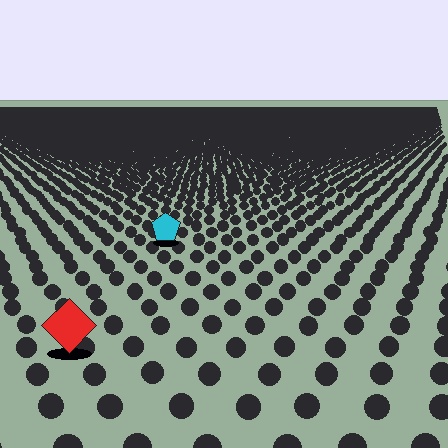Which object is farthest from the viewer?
The cyan pentagon is farthest from the viewer. It appears smaller and the ground texture around it is denser.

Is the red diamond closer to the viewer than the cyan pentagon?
Yes. The red diamond is closer — you can tell from the texture gradient: the ground texture is coarser near it.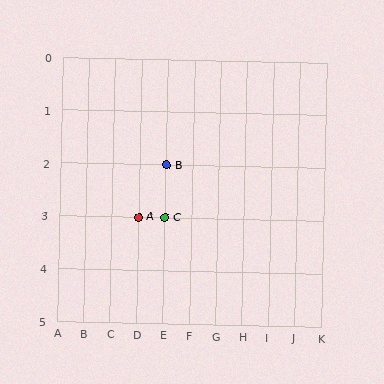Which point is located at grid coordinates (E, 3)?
Point C is at (E, 3).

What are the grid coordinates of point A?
Point A is at grid coordinates (D, 3).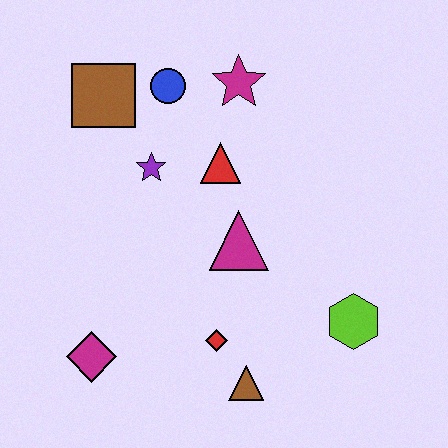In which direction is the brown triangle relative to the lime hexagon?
The brown triangle is to the left of the lime hexagon.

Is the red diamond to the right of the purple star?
Yes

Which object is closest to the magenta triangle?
The red triangle is closest to the magenta triangle.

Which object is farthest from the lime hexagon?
The brown square is farthest from the lime hexagon.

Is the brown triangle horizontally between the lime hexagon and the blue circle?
Yes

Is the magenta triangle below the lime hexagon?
No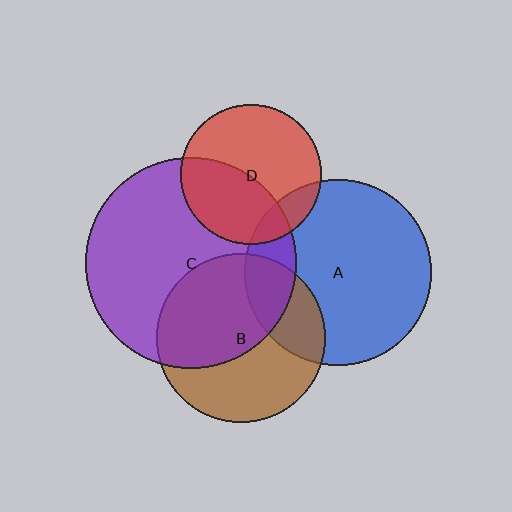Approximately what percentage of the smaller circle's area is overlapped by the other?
Approximately 15%.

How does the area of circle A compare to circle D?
Approximately 1.8 times.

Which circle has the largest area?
Circle C (purple).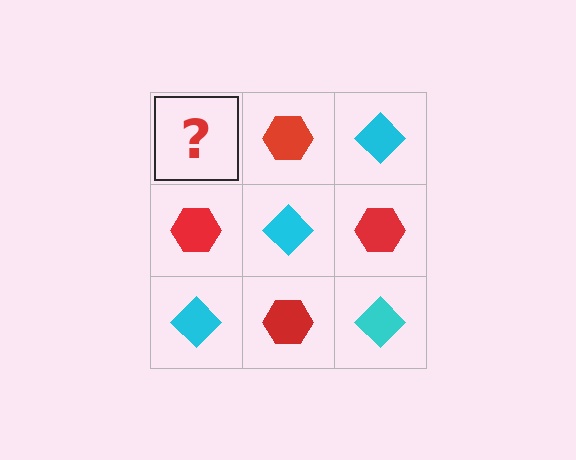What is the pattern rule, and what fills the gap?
The rule is that it alternates cyan diamond and red hexagon in a checkerboard pattern. The gap should be filled with a cyan diamond.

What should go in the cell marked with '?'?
The missing cell should contain a cyan diamond.